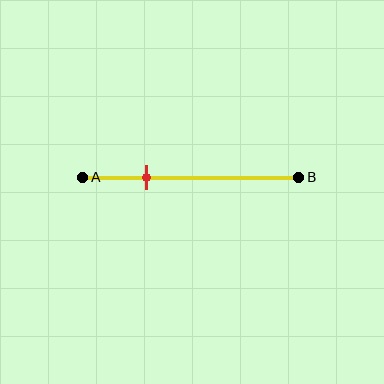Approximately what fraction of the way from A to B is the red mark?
The red mark is approximately 30% of the way from A to B.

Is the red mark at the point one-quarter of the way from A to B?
No, the mark is at about 30% from A, not at the 25% one-quarter point.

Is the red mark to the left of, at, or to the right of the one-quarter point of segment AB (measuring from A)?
The red mark is to the right of the one-quarter point of segment AB.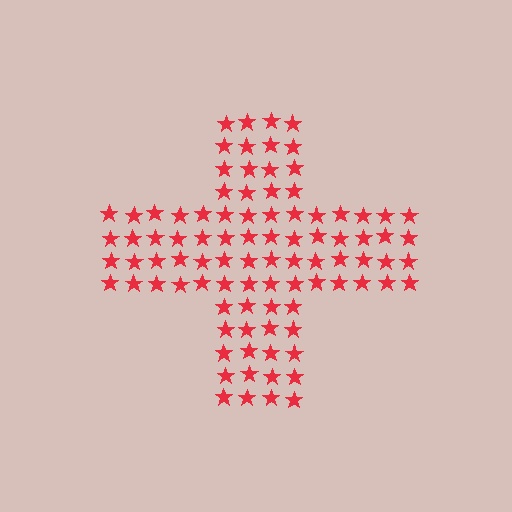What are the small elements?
The small elements are stars.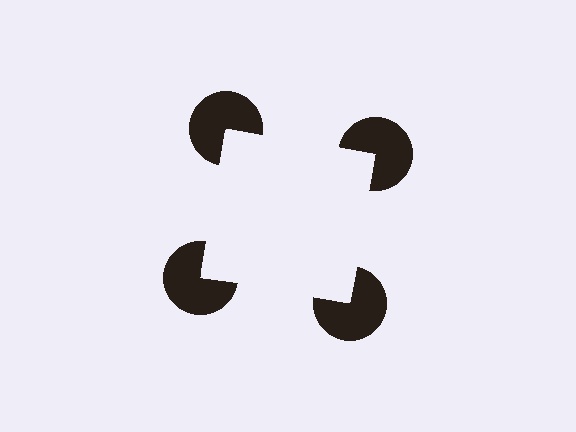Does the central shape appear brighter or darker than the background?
It typically appears slightly brighter than the background, even though no actual brightness change is drawn.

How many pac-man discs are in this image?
There are 4 — one at each vertex of the illusory square.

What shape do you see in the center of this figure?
An illusory square — its edges are inferred from the aligned wedge cuts in the pac-man discs, not physically drawn.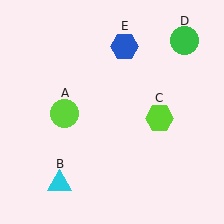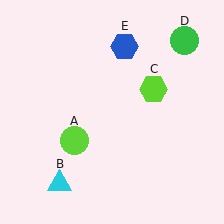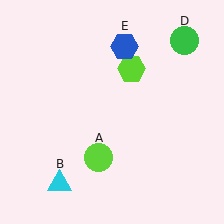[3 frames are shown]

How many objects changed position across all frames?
2 objects changed position: lime circle (object A), lime hexagon (object C).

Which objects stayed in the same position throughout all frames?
Cyan triangle (object B) and green circle (object D) and blue hexagon (object E) remained stationary.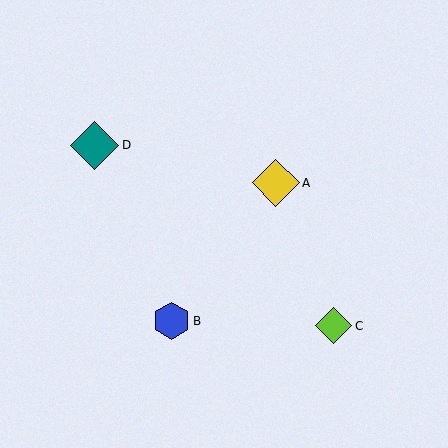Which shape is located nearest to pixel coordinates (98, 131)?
The teal diamond (labeled D) at (95, 145) is nearest to that location.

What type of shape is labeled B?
Shape B is a blue hexagon.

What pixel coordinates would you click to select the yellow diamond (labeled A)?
Click at (276, 183) to select the yellow diamond A.